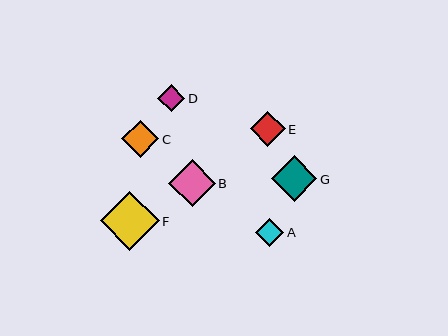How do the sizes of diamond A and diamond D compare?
Diamond A and diamond D are approximately the same size.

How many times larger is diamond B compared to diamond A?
Diamond B is approximately 1.6 times the size of diamond A.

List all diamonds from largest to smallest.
From largest to smallest: F, B, G, C, E, A, D.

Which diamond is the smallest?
Diamond D is the smallest with a size of approximately 27 pixels.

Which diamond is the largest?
Diamond F is the largest with a size of approximately 59 pixels.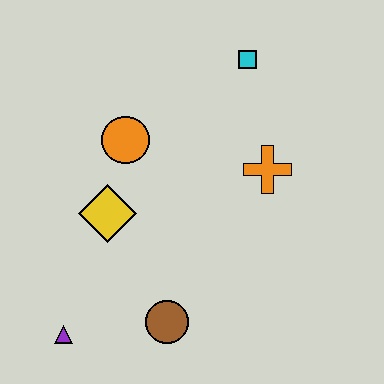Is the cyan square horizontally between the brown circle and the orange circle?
No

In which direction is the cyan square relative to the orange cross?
The cyan square is above the orange cross.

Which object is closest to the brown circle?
The purple triangle is closest to the brown circle.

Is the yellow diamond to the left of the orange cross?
Yes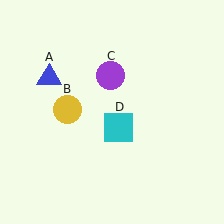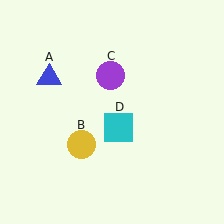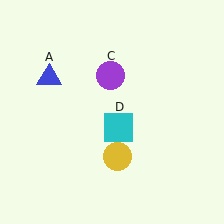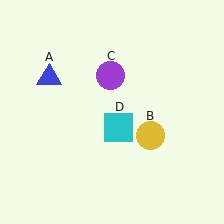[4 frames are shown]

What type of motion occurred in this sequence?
The yellow circle (object B) rotated counterclockwise around the center of the scene.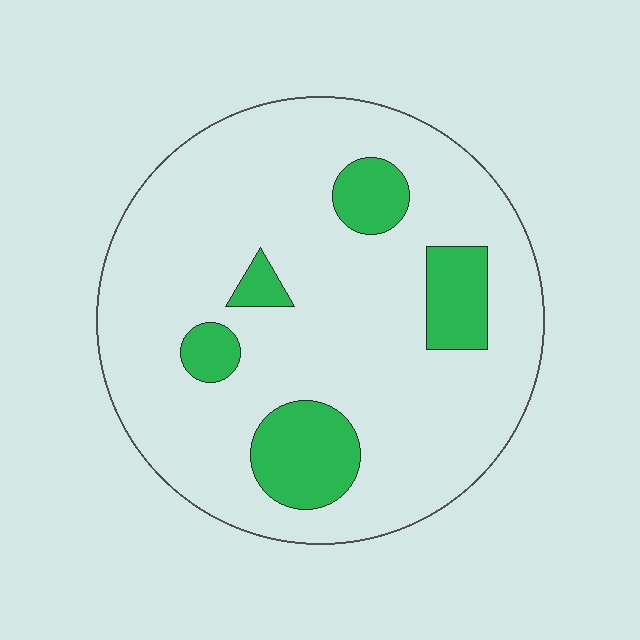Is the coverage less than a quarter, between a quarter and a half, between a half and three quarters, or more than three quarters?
Less than a quarter.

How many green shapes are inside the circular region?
5.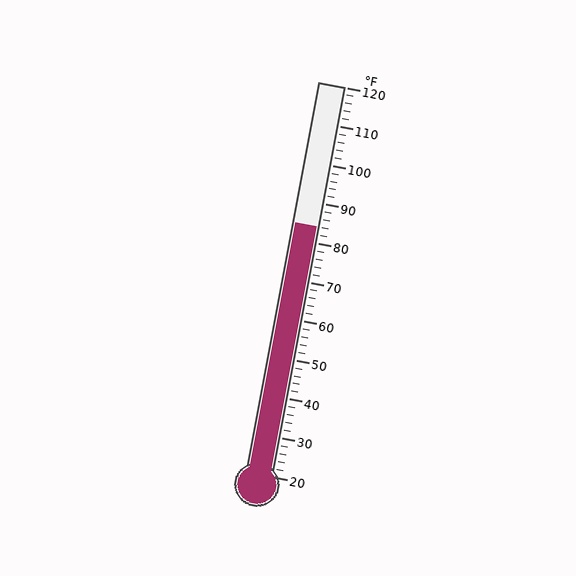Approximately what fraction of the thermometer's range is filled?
The thermometer is filled to approximately 65% of its range.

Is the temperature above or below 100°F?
The temperature is below 100°F.